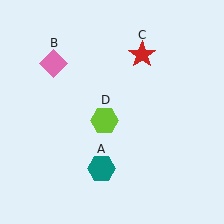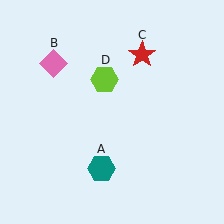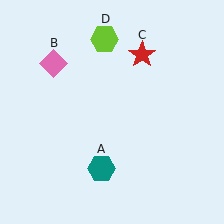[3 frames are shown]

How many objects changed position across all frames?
1 object changed position: lime hexagon (object D).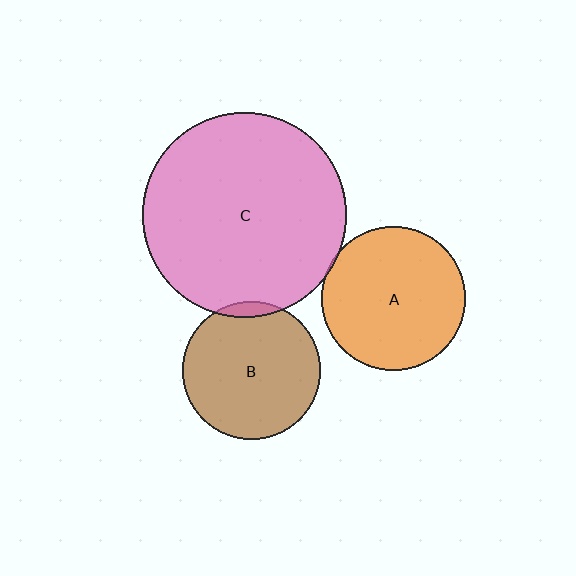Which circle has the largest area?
Circle C (pink).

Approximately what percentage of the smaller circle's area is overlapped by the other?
Approximately 5%.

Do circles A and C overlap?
Yes.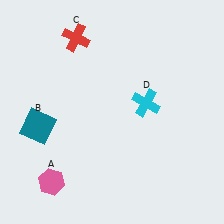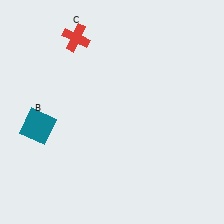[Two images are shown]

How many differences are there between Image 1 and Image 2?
There are 2 differences between the two images.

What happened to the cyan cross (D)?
The cyan cross (D) was removed in Image 2. It was in the top-right area of Image 1.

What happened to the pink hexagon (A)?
The pink hexagon (A) was removed in Image 2. It was in the bottom-left area of Image 1.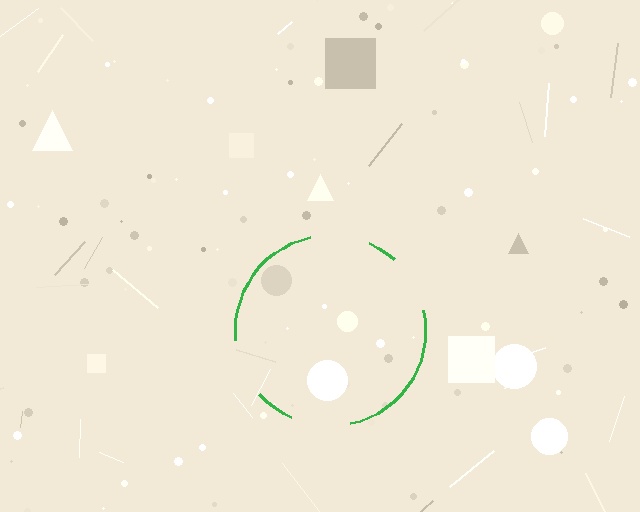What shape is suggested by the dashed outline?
The dashed outline suggests a circle.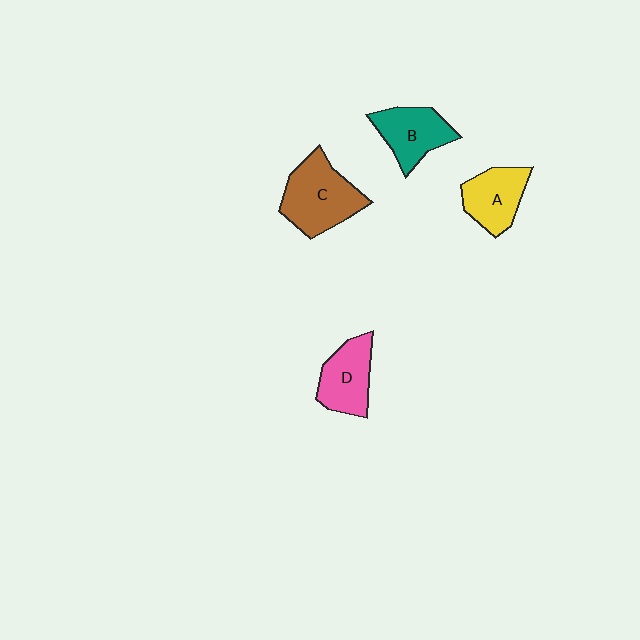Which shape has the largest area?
Shape C (brown).